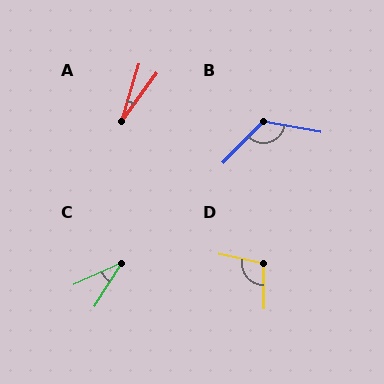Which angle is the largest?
B, at approximately 124 degrees.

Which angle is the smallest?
A, at approximately 20 degrees.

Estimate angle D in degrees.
Approximately 103 degrees.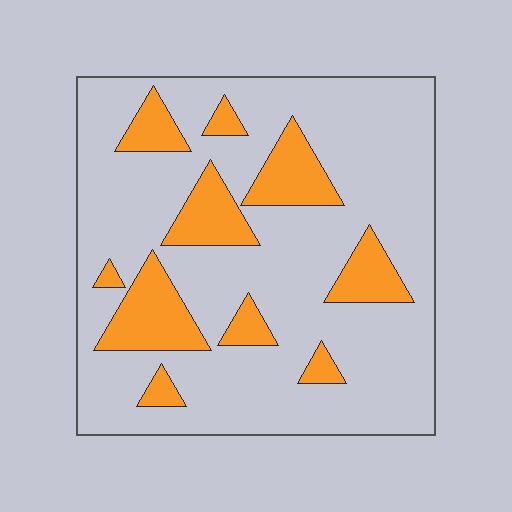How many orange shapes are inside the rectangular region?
10.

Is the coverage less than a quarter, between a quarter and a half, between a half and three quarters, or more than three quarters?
Less than a quarter.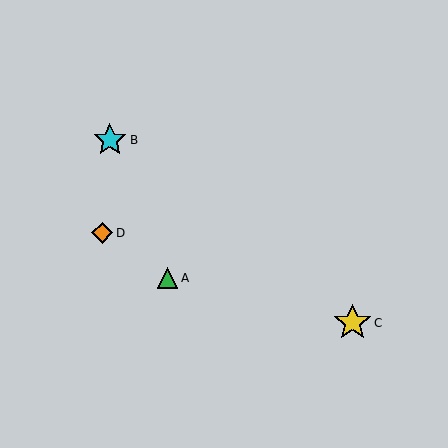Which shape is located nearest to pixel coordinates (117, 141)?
The cyan star (labeled B) at (110, 140) is nearest to that location.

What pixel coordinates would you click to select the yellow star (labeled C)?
Click at (353, 323) to select the yellow star C.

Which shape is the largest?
The yellow star (labeled C) is the largest.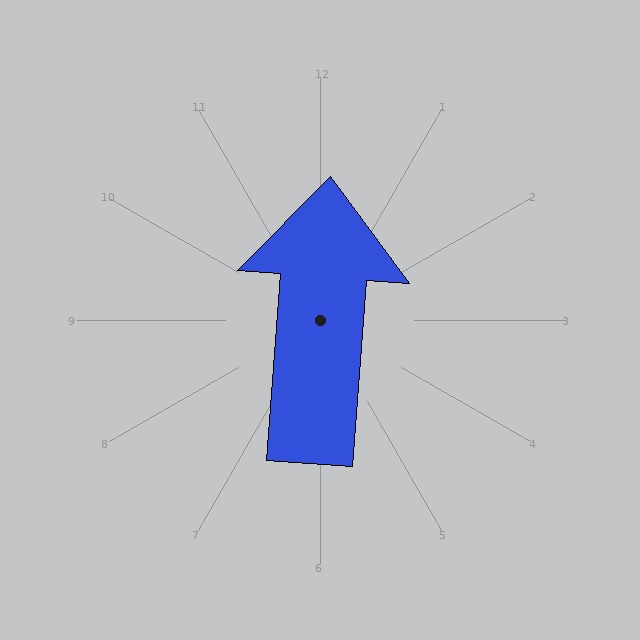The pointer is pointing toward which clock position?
Roughly 12 o'clock.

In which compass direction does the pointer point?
North.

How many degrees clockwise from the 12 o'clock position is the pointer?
Approximately 4 degrees.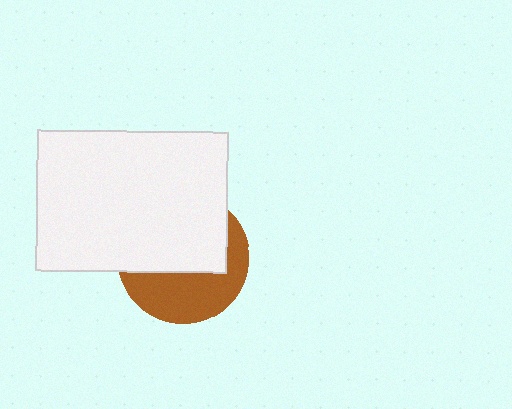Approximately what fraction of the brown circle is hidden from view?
Roughly 56% of the brown circle is hidden behind the white rectangle.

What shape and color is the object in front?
The object in front is a white rectangle.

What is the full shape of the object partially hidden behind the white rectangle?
The partially hidden object is a brown circle.